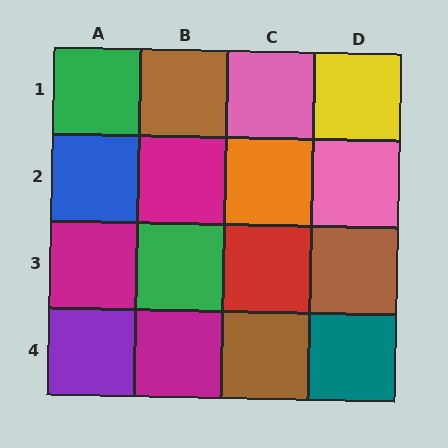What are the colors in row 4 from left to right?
Purple, magenta, brown, teal.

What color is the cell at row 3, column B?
Green.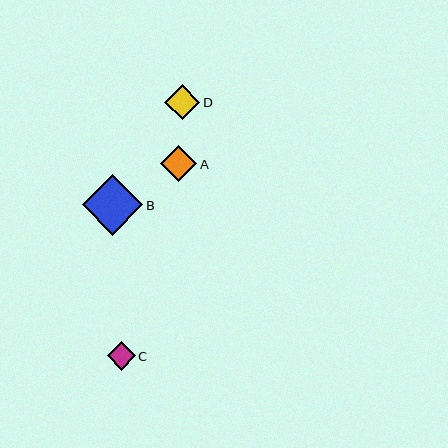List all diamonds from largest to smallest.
From largest to smallest: B, A, D, C.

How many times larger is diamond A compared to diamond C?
Diamond A is approximately 1.3 times the size of diamond C.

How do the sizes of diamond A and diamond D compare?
Diamond A and diamond D are approximately the same size.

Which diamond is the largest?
Diamond B is the largest with a size of approximately 60 pixels.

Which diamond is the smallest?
Diamond C is the smallest with a size of approximately 28 pixels.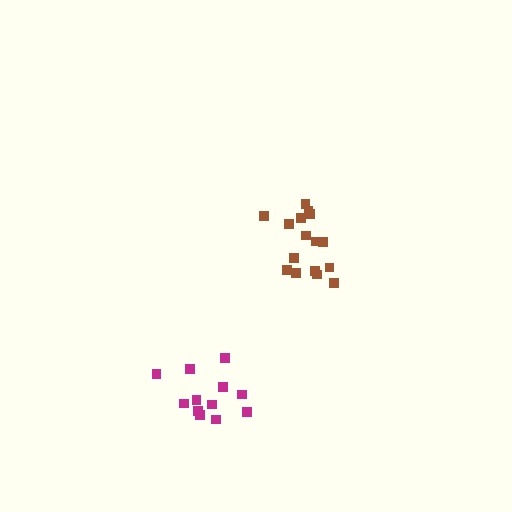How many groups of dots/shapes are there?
There are 2 groups.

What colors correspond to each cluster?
The clusters are colored: brown, magenta.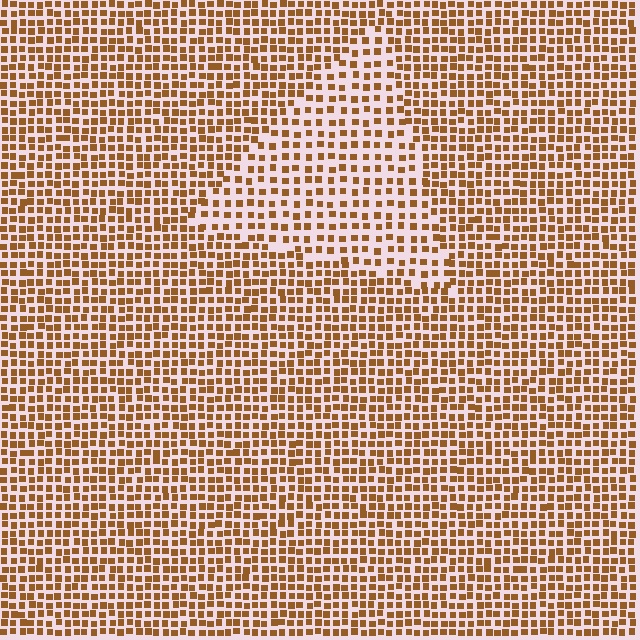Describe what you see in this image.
The image contains small brown elements arranged at two different densities. A triangle-shaped region is visible where the elements are less densely packed than the surrounding area.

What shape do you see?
I see a triangle.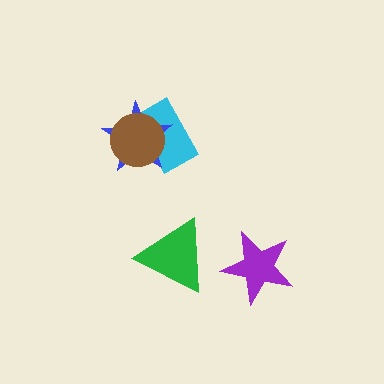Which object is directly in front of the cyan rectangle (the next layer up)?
The blue star is directly in front of the cyan rectangle.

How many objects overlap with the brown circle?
2 objects overlap with the brown circle.